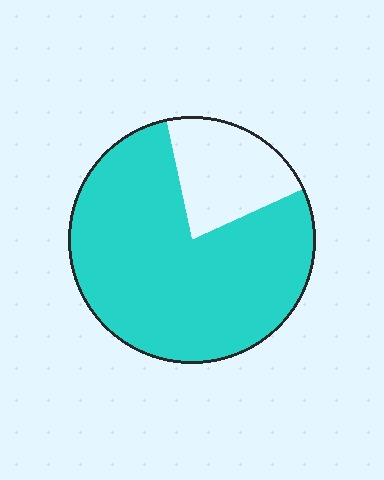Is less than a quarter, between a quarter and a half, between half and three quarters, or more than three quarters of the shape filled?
More than three quarters.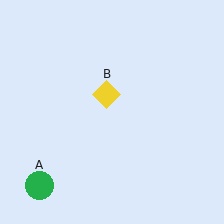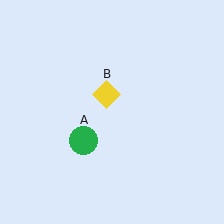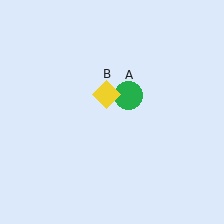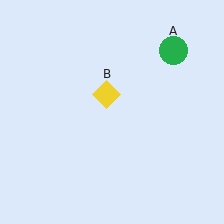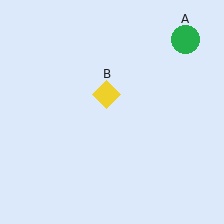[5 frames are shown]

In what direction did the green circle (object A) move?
The green circle (object A) moved up and to the right.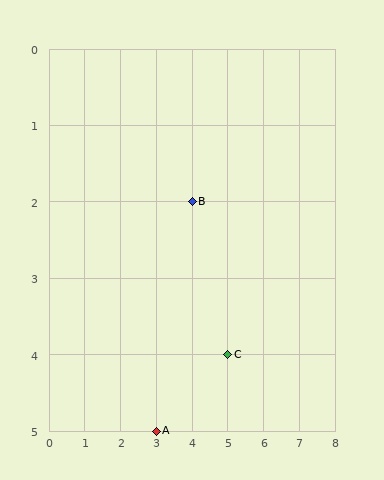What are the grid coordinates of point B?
Point B is at grid coordinates (4, 2).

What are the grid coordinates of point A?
Point A is at grid coordinates (3, 5).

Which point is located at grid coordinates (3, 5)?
Point A is at (3, 5).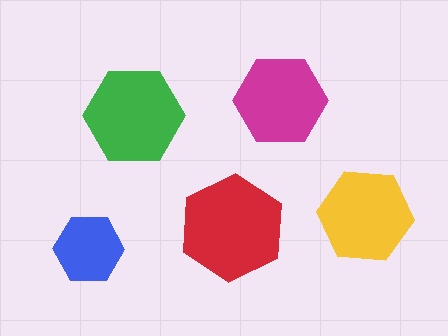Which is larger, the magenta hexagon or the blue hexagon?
The magenta one.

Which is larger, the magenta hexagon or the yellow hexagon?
The yellow one.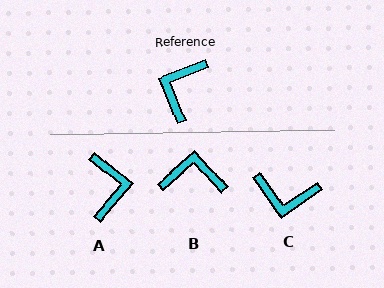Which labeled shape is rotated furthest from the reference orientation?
A, about 152 degrees away.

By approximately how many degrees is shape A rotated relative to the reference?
Approximately 152 degrees clockwise.